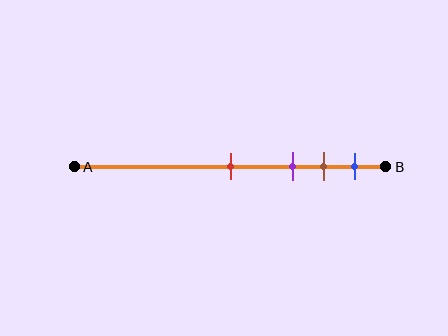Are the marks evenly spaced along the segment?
No, the marks are not evenly spaced.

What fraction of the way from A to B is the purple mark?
The purple mark is approximately 70% (0.7) of the way from A to B.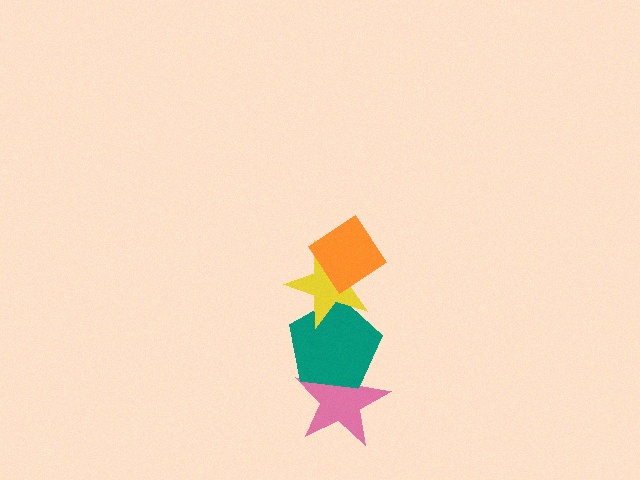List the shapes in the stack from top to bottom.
From top to bottom: the orange diamond, the yellow star, the teal pentagon, the pink star.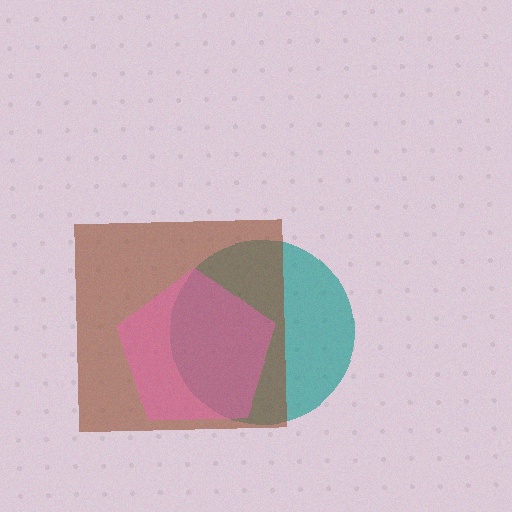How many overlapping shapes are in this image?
There are 3 overlapping shapes in the image.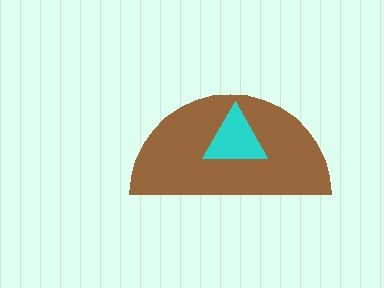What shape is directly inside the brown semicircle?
The cyan triangle.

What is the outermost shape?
The brown semicircle.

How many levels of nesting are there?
2.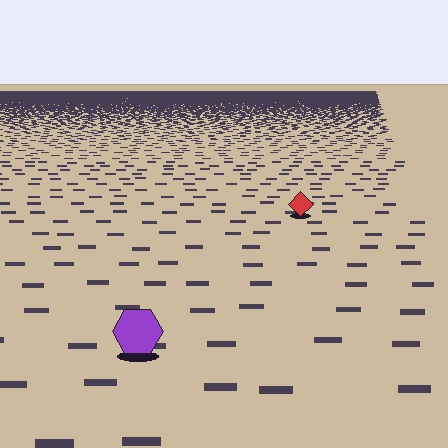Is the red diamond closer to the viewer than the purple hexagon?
No. The purple hexagon is closer — you can tell from the texture gradient: the ground texture is coarser near it.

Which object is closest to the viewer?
The purple hexagon is closest. The texture marks near it are larger and more spread out.